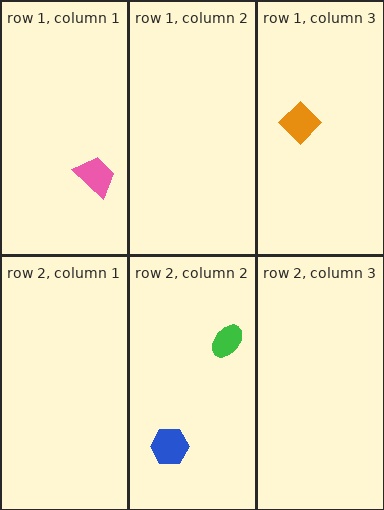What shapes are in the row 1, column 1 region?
The pink trapezoid.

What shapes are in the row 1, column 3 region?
The orange diamond.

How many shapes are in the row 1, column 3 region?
1.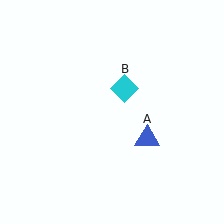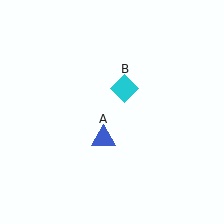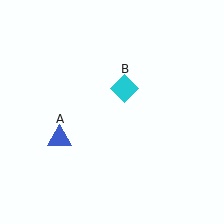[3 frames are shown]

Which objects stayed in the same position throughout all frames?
Cyan diamond (object B) remained stationary.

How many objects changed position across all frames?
1 object changed position: blue triangle (object A).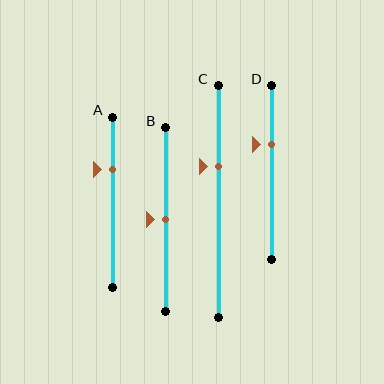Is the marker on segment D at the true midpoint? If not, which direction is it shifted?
No, the marker on segment D is shifted upward by about 16% of the segment length.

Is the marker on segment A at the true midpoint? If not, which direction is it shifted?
No, the marker on segment A is shifted upward by about 19% of the segment length.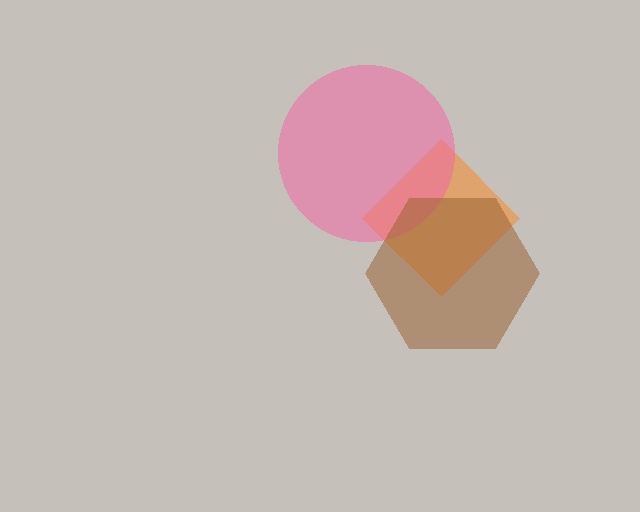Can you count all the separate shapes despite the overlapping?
Yes, there are 3 separate shapes.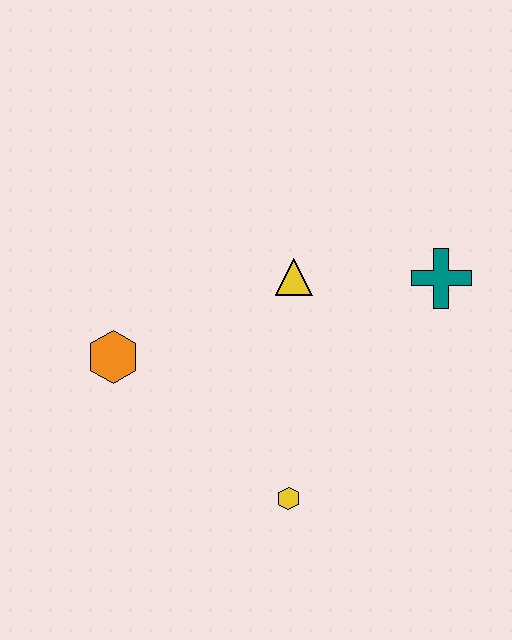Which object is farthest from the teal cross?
The orange hexagon is farthest from the teal cross.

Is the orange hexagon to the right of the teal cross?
No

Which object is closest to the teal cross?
The yellow triangle is closest to the teal cross.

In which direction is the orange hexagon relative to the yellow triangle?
The orange hexagon is to the left of the yellow triangle.